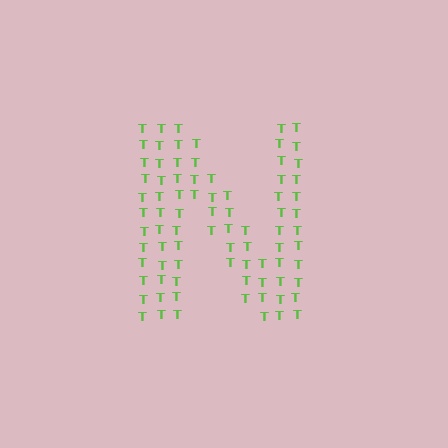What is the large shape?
The large shape is the letter N.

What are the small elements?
The small elements are letter T's.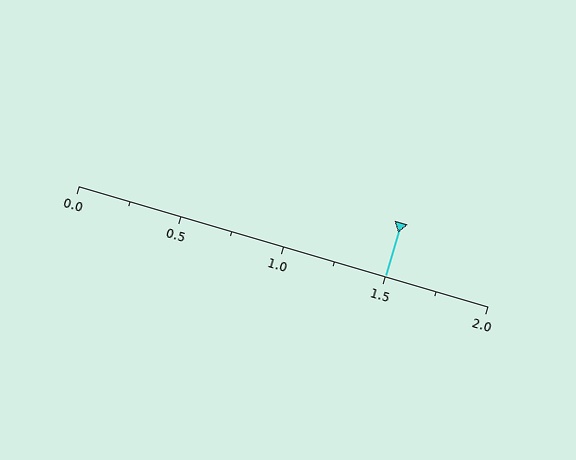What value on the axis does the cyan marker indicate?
The marker indicates approximately 1.5.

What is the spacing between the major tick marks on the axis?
The major ticks are spaced 0.5 apart.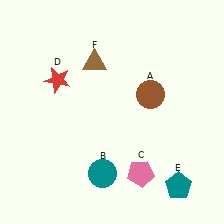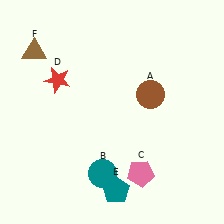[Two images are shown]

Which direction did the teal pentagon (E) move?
The teal pentagon (E) moved left.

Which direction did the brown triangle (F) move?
The brown triangle (F) moved left.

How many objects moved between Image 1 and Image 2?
2 objects moved between the two images.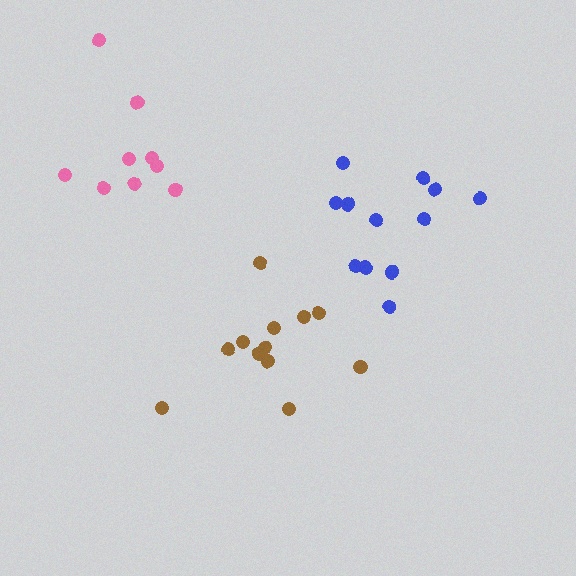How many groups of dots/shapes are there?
There are 3 groups.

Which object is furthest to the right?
The blue cluster is rightmost.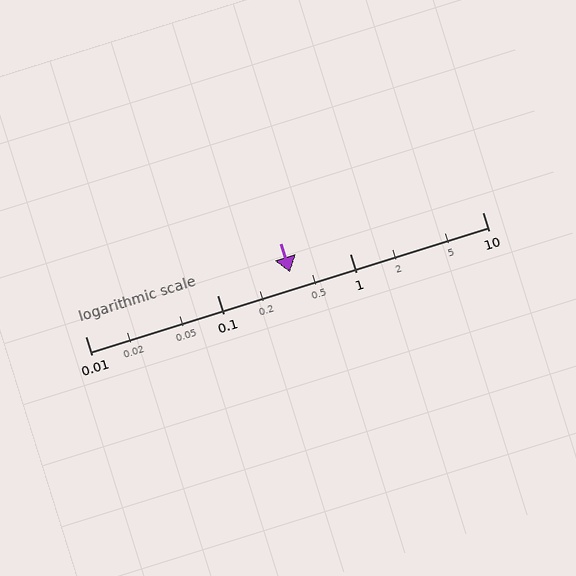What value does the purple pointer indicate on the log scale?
The pointer indicates approximately 0.35.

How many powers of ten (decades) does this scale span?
The scale spans 3 decades, from 0.01 to 10.